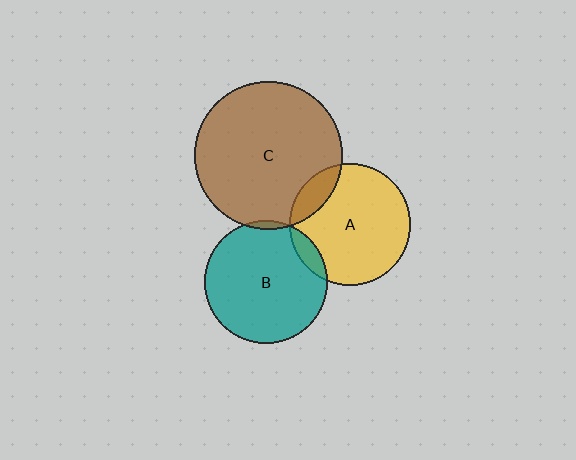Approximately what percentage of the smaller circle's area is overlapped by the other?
Approximately 15%.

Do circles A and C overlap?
Yes.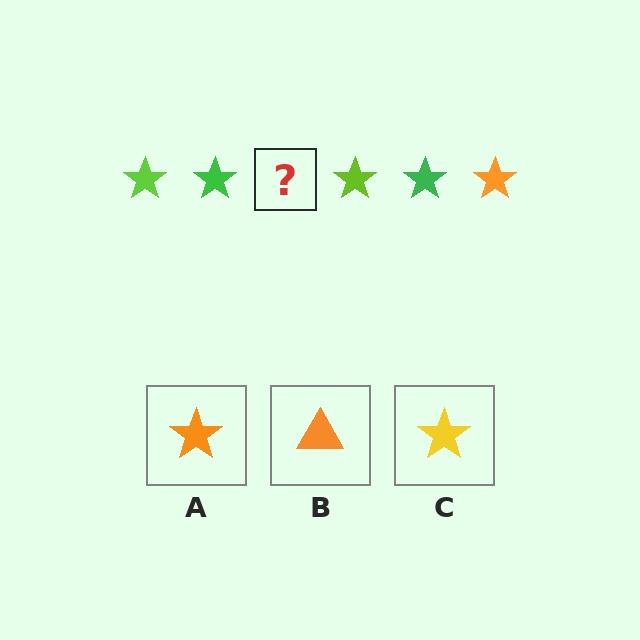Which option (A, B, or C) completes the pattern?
A.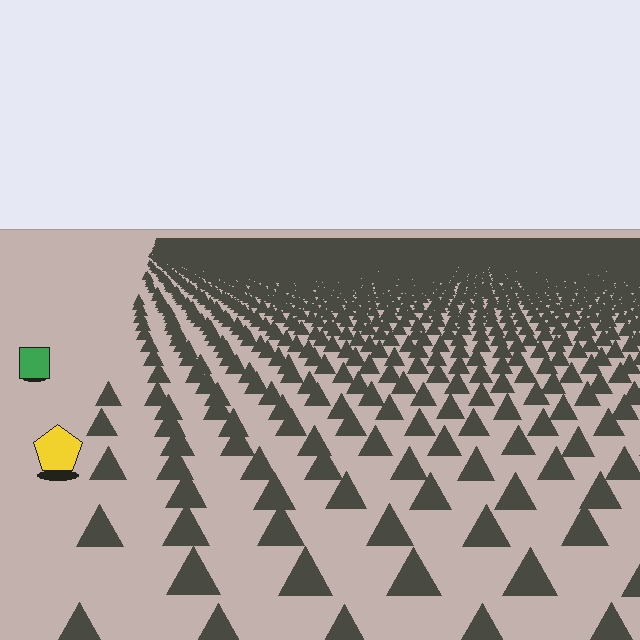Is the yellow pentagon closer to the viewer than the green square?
Yes. The yellow pentagon is closer — you can tell from the texture gradient: the ground texture is coarser near it.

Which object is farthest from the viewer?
The green square is farthest from the viewer. It appears smaller and the ground texture around it is denser.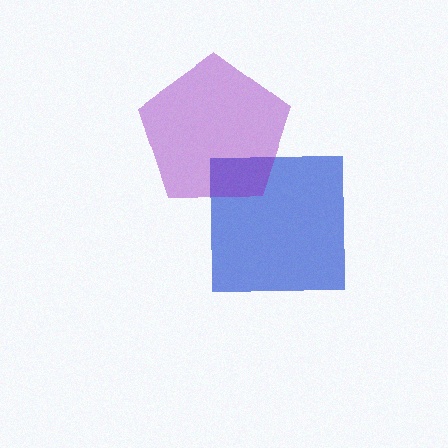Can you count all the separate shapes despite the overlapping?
Yes, there are 2 separate shapes.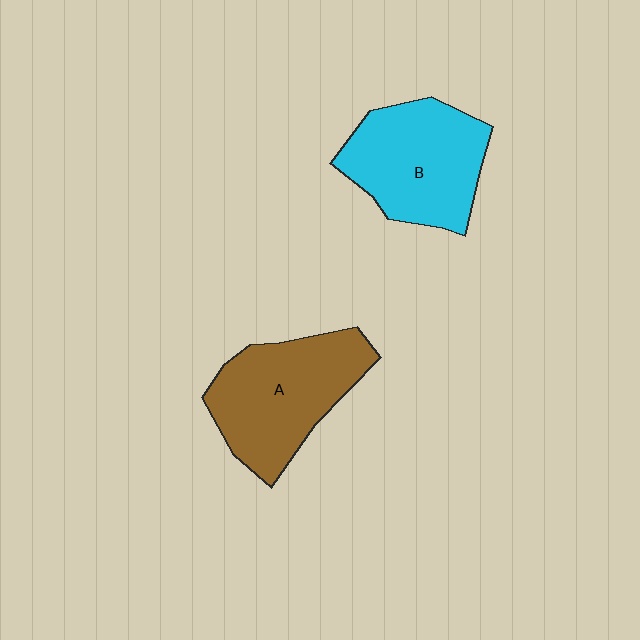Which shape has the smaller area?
Shape B (cyan).